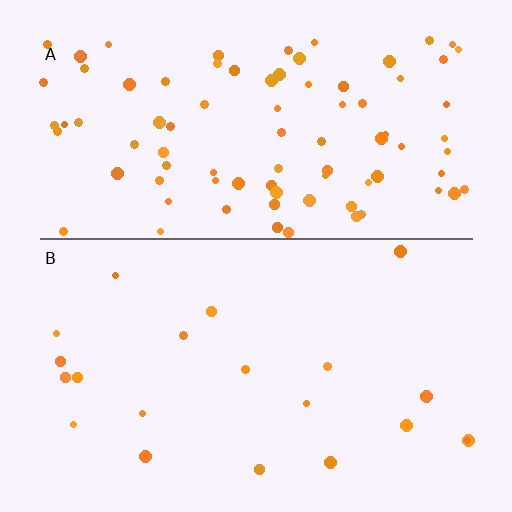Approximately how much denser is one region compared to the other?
Approximately 4.2× — region A over region B.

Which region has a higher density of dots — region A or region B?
A (the top).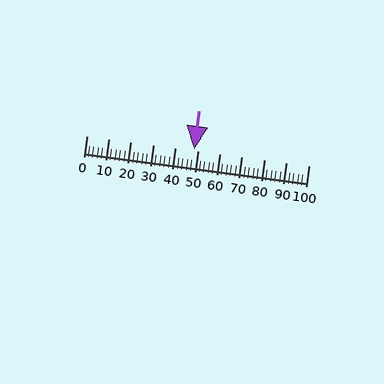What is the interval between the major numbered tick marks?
The major tick marks are spaced 10 units apart.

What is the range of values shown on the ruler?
The ruler shows values from 0 to 100.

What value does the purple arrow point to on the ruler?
The purple arrow points to approximately 48.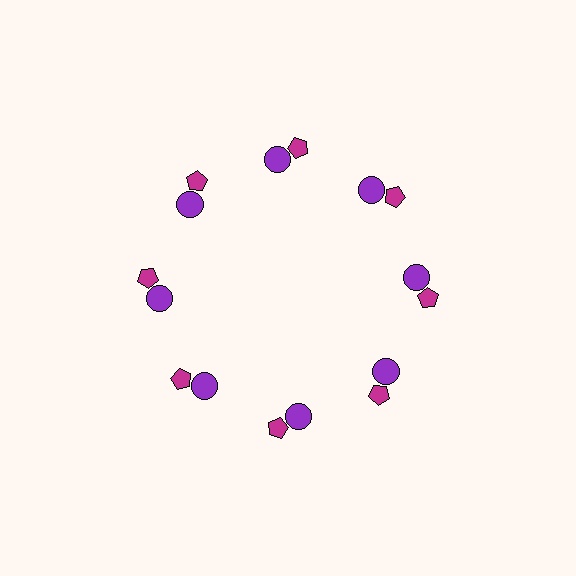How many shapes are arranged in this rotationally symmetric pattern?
There are 16 shapes, arranged in 8 groups of 2.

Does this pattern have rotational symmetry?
Yes, this pattern has 8-fold rotational symmetry. It looks the same after rotating 45 degrees around the center.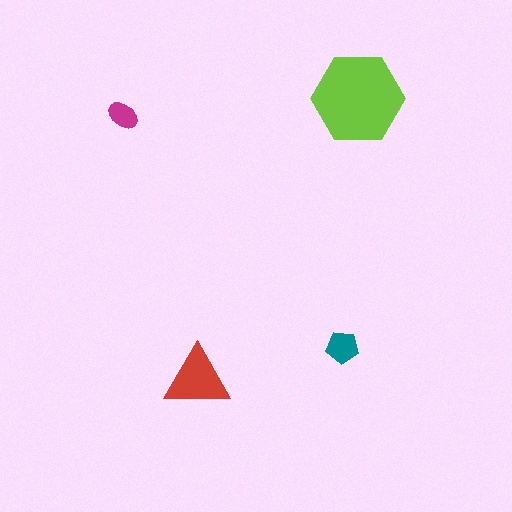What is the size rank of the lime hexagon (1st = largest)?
1st.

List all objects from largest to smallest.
The lime hexagon, the red triangle, the teal pentagon, the magenta ellipse.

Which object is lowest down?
The red triangle is bottommost.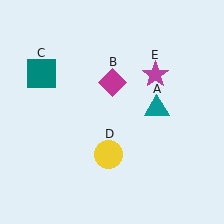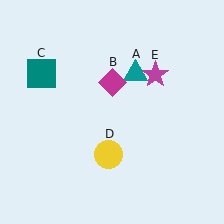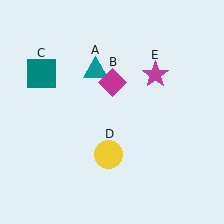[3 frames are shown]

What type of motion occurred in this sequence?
The teal triangle (object A) rotated counterclockwise around the center of the scene.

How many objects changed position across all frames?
1 object changed position: teal triangle (object A).